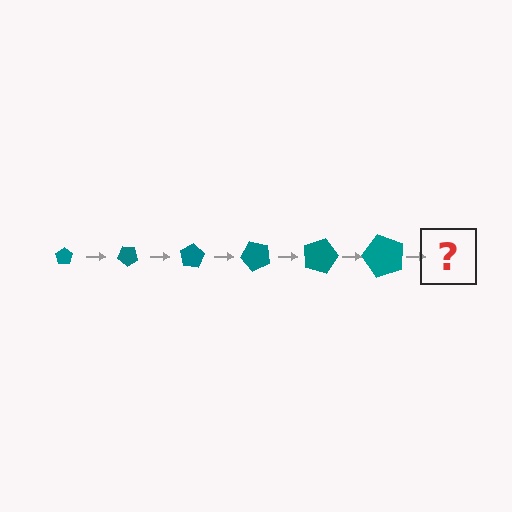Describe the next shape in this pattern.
It should be a pentagon, larger than the previous one and rotated 240 degrees from the start.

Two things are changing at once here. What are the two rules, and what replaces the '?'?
The two rules are that the pentagon grows larger each step and it rotates 40 degrees each step. The '?' should be a pentagon, larger than the previous one and rotated 240 degrees from the start.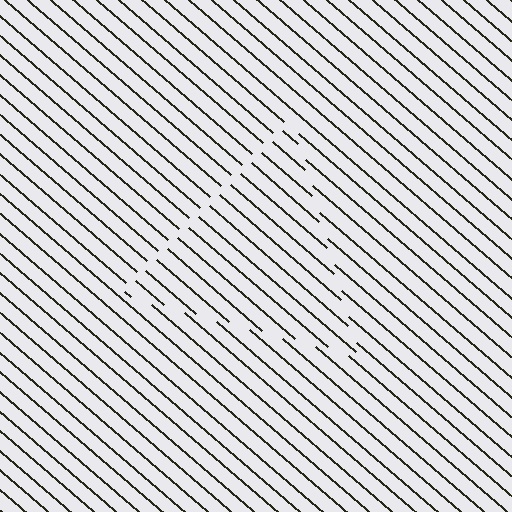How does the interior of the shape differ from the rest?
The interior of the shape contains the same grating, shifted by half a period — the contour is defined by the phase discontinuity where line-ends from the inner and outer gratings abut.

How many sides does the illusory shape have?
3 sides — the line-ends trace a triangle.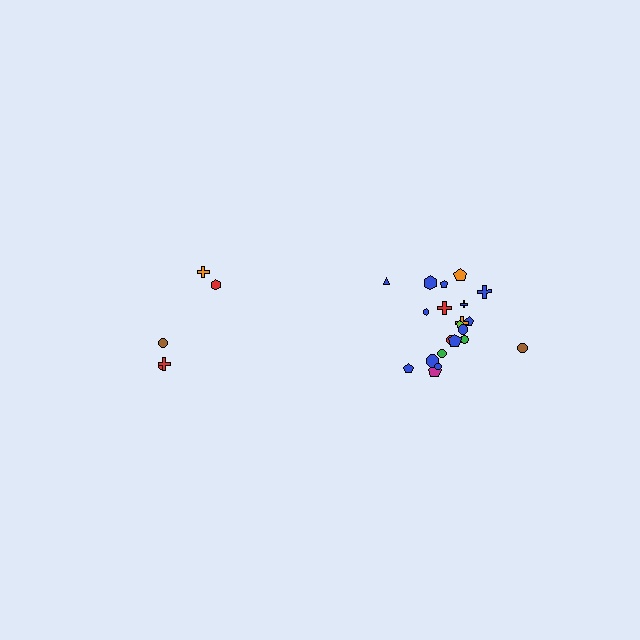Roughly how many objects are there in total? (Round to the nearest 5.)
Roughly 25 objects in total.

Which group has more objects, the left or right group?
The right group.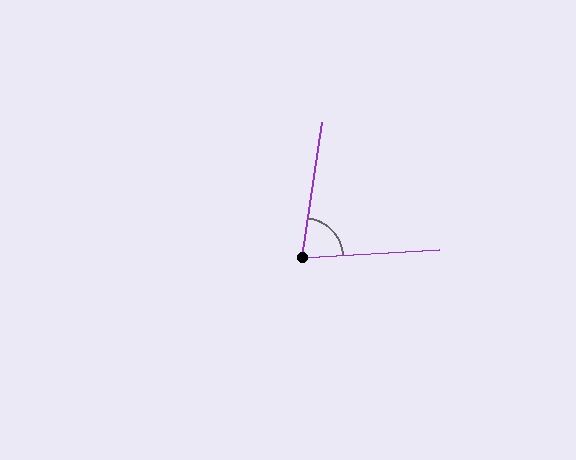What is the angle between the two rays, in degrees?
Approximately 79 degrees.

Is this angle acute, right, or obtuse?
It is acute.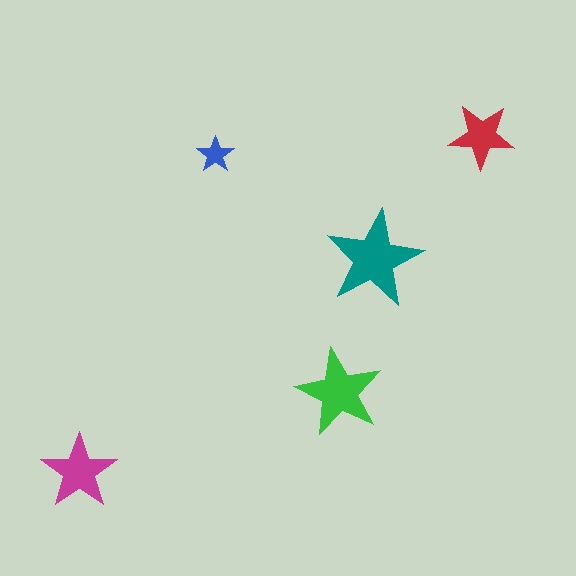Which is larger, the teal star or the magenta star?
The teal one.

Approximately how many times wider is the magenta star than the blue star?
About 2 times wider.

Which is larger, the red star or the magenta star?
The magenta one.